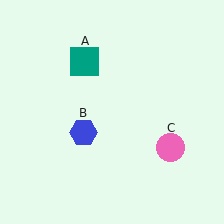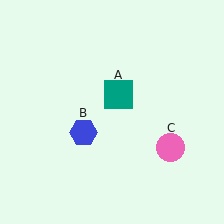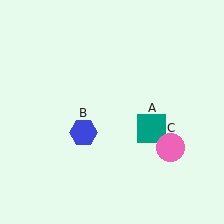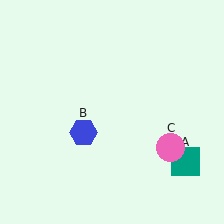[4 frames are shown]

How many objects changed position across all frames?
1 object changed position: teal square (object A).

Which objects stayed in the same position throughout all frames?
Blue hexagon (object B) and pink circle (object C) remained stationary.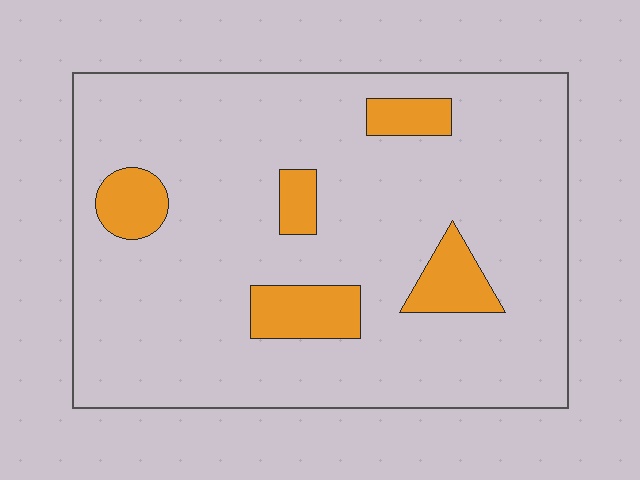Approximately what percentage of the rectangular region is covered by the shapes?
Approximately 15%.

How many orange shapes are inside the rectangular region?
5.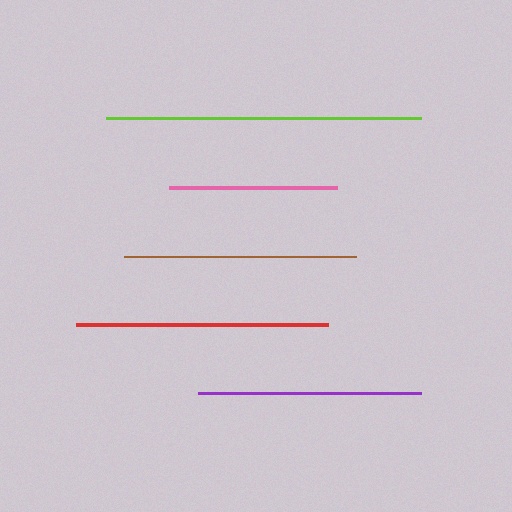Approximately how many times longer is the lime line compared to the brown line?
The lime line is approximately 1.4 times the length of the brown line.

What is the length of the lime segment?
The lime segment is approximately 315 pixels long.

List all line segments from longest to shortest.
From longest to shortest: lime, red, brown, purple, pink.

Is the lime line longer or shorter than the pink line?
The lime line is longer than the pink line.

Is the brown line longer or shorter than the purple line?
The brown line is longer than the purple line.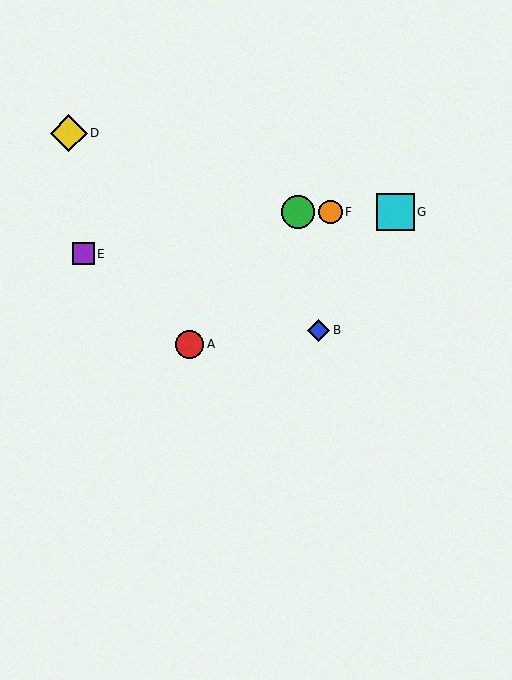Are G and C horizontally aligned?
Yes, both are at y≈212.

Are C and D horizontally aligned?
No, C is at y≈212 and D is at y≈133.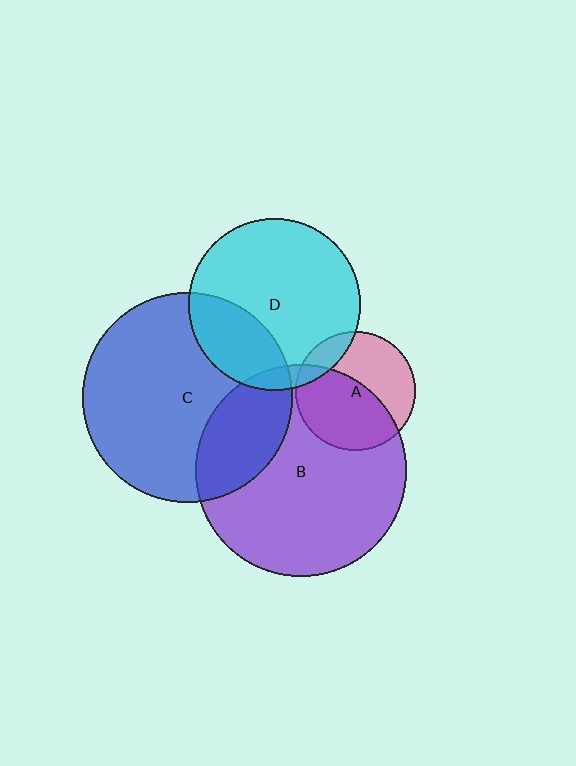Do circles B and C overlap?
Yes.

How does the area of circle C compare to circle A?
Approximately 3.1 times.